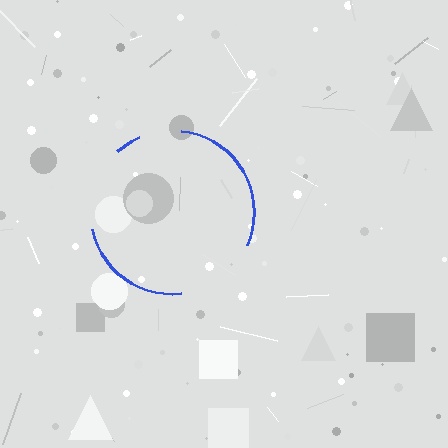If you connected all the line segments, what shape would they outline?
They would outline a circle.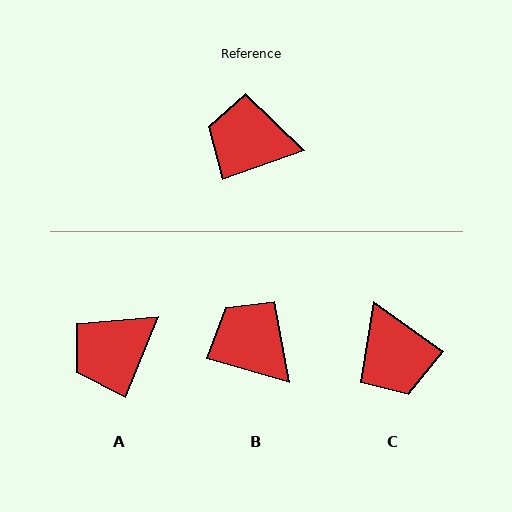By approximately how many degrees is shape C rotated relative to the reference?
Approximately 125 degrees counter-clockwise.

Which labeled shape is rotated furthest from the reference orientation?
C, about 125 degrees away.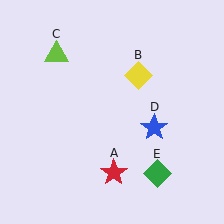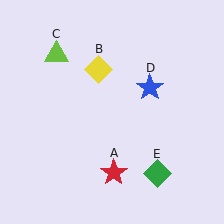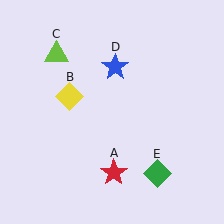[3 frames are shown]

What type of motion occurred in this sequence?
The yellow diamond (object B), blue star (object D) rotated counterclockwise around the center of the scene.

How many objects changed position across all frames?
2 objects changed position: yellow diamond (object B), blue star (object D).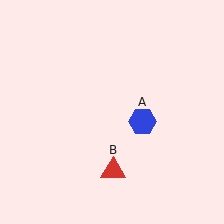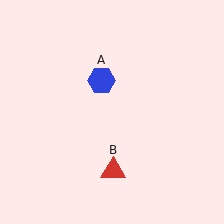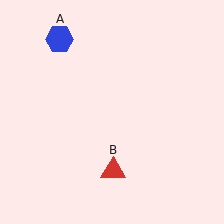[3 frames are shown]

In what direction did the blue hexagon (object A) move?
The blue hexagon (object A) moved up and to the left.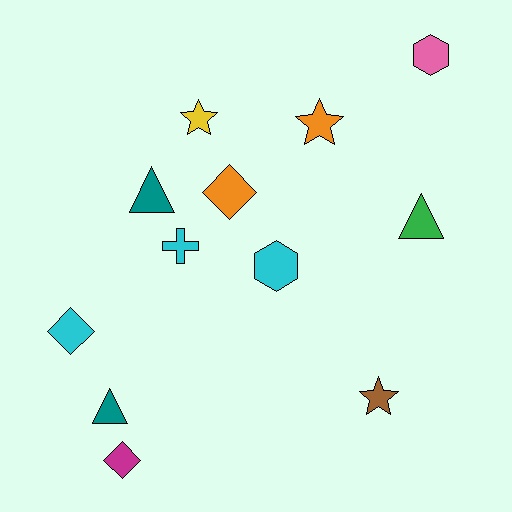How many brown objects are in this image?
There is 1 brown object.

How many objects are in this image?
There are 12 objects.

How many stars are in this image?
There are 3 stars.